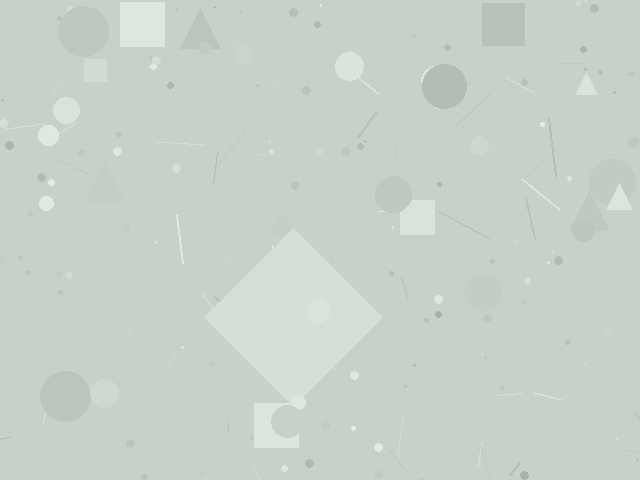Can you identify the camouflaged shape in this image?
The camouflaged shape is a diamond.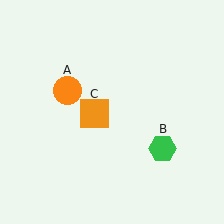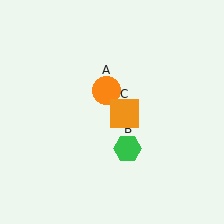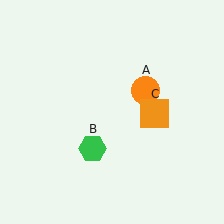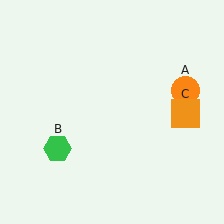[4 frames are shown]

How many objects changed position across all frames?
3 objects changed position: orange circle (object A), green hexagon (object B), orange square (object C).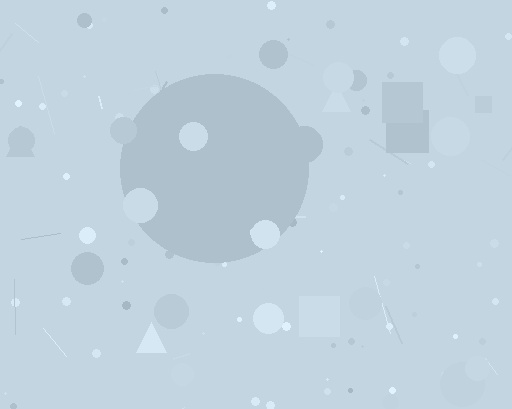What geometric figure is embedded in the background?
A circle is embedded in the background.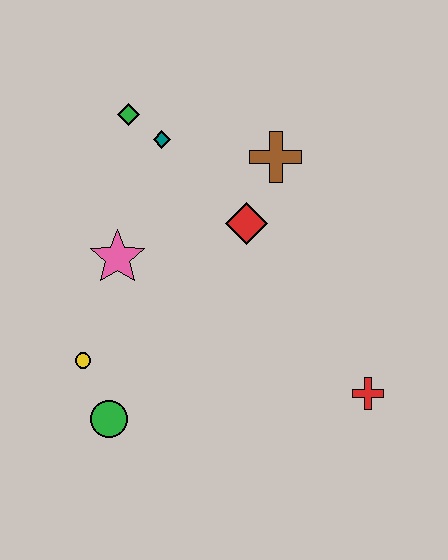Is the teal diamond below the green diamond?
Yes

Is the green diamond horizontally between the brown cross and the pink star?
Yes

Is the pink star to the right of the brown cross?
No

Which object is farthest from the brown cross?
The green circle is farthest from the brown cross.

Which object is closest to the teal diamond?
The green diamond is closest to the teal diamond.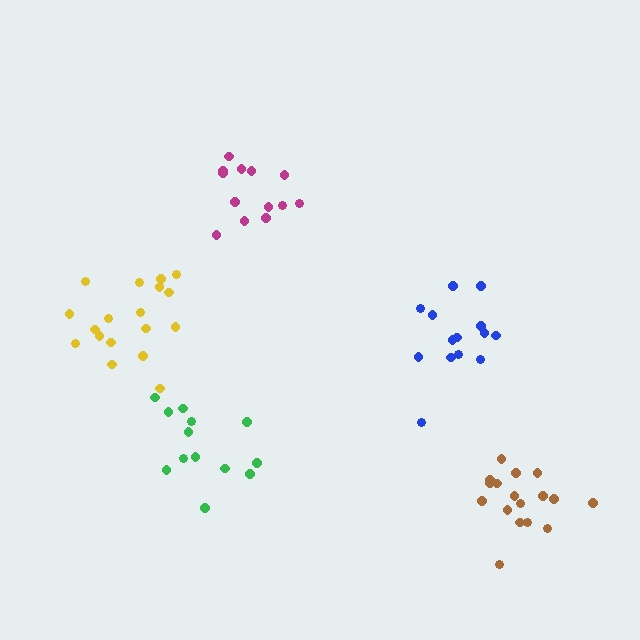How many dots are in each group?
Group 1: 14 dots, Group 2: 18 dots, Group 3: 13 dots, Group 4: 17 dots, Group 5: 13 dots (75 total).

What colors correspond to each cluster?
The clusters are colored: blue, yellow, green, brown, magenta.